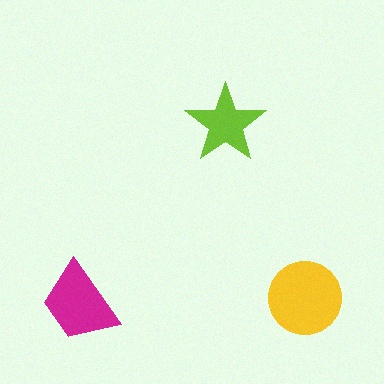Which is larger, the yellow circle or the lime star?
The yellow circle.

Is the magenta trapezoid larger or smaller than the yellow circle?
Smaller.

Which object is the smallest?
The lime star.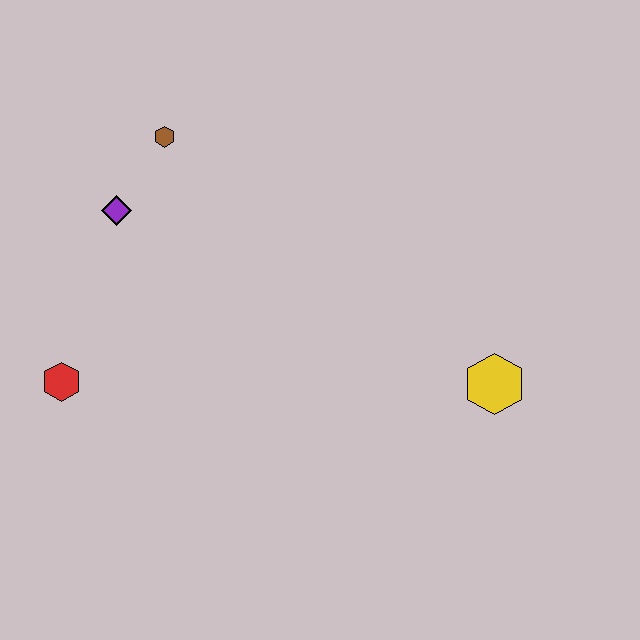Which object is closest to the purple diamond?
The brown hexagon is closest to the purple diamond.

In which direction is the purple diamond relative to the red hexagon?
The purple diamond is above the red hexagon.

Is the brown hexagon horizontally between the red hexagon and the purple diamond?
No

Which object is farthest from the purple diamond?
The yellow hexagon is farthest from the purple diamond.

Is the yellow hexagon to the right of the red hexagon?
Yes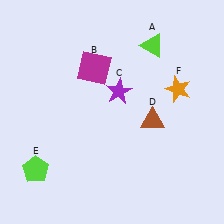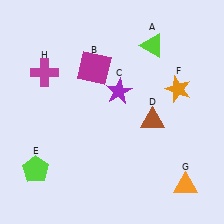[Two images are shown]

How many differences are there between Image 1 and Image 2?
There are 2 differences between the two images.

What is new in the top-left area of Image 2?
A magenta cross (H) was added in the top-left area of Image 2.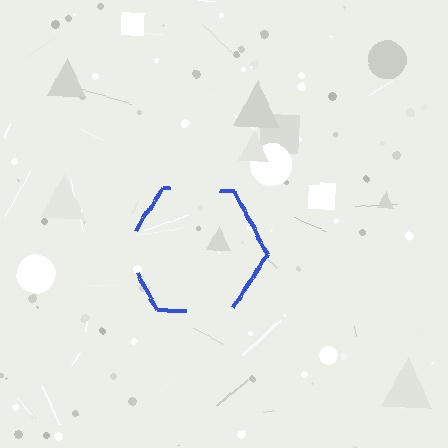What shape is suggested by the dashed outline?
The dashed outline suggests a hexagon.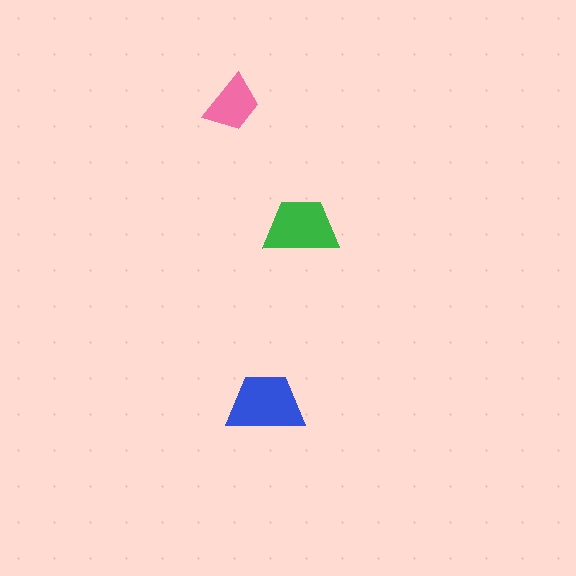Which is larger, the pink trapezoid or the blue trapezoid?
The blue one.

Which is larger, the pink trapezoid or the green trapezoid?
The green one.